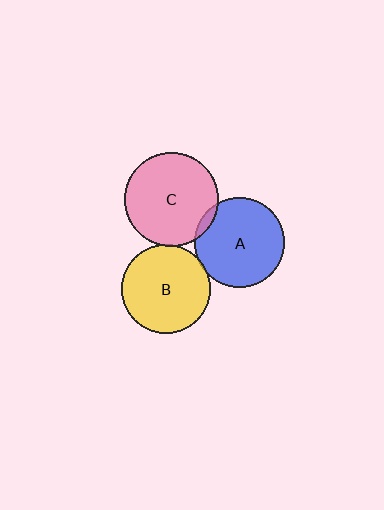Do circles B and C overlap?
Yes.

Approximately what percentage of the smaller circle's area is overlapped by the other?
Approximately 5%.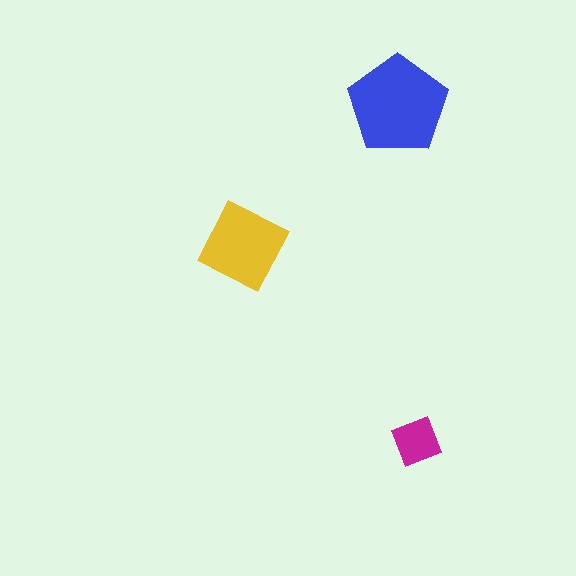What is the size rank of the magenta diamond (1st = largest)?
3rd.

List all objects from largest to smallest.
The blue pentagon, the yellow square, the magenta diamond.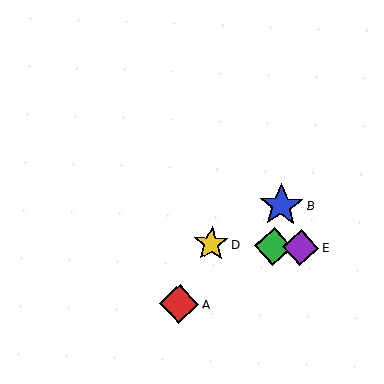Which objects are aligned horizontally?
Objects C, D, E are aligned horizontally.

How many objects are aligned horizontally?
3 objects (C, D, E) are aligned horizontally.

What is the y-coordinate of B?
Object B is at y≈205.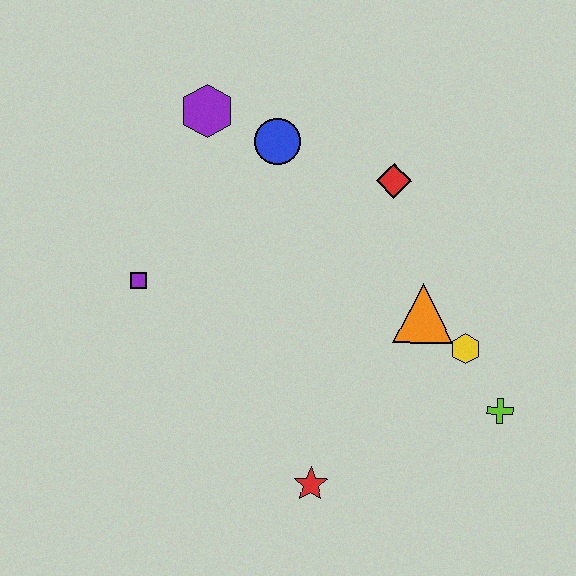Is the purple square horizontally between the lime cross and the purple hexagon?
No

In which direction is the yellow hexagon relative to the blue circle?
The yellow hexagon is below the blue circle.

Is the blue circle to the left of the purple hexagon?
No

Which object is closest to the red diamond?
The blue circle is closest to the red diamond.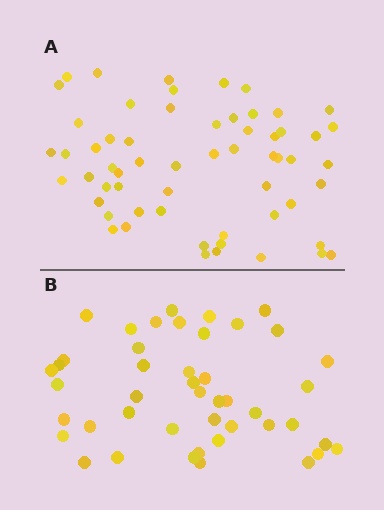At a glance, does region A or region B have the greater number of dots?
Region A (the top region) has more dots.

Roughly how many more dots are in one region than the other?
Region A has approximately 15 more dots than region B.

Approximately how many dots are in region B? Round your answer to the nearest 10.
About 40 dots. (The exact count is 45, which rounds to 40.)